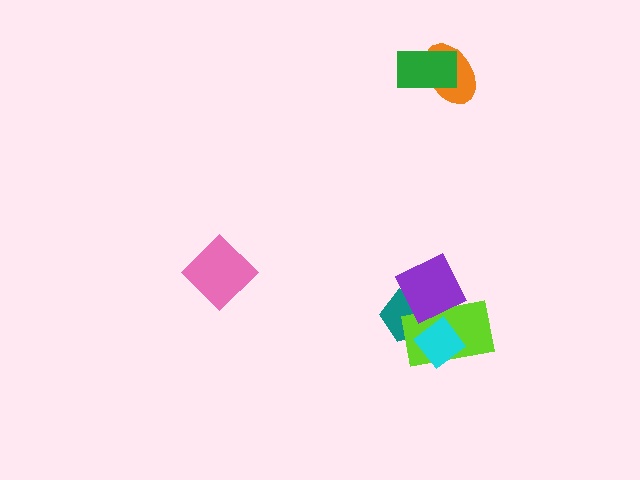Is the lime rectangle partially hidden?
Yes, it is partially covered by another shape.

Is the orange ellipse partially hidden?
Yes, it is partially covered by another shape.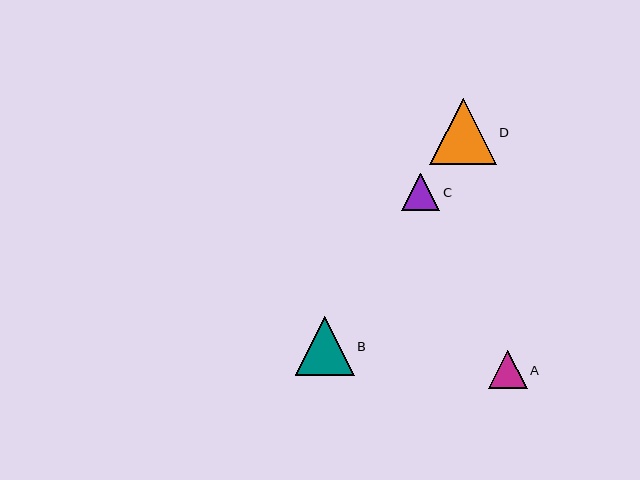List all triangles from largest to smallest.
From largest to smallest: D, B, A, C.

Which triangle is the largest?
Triangle D is the largest with a size of approximately 66 pixels.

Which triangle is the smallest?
Triangle C is the smallest with a size of approximately 38 pixels.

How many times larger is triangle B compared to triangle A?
Triangle B is approximately 1.5 times the size of triangle A.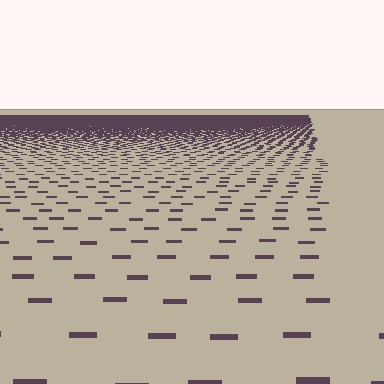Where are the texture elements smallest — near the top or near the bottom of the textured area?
Near the top.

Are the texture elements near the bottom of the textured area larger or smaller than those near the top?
Larger. Near the bottom, elements are closer to the viewer and appear at a bigger on-screen size.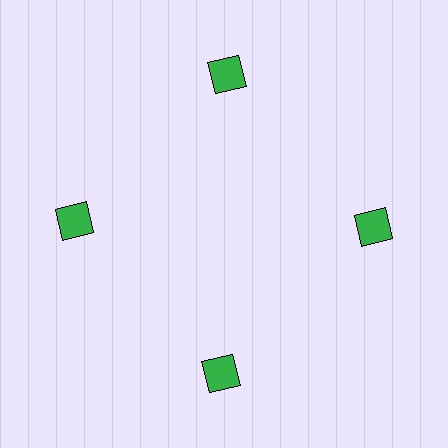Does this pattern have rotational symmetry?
Yes, this pattern has 4-fold rotational symmetry. It looks the same after rotating 90 degrees around the center.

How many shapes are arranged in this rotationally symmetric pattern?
There are 4 shapes, arranged in 4 groups of 1.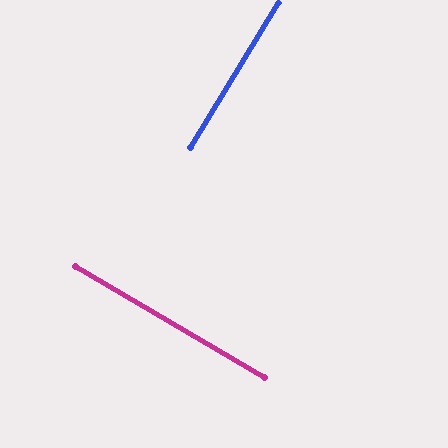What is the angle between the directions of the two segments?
Approximately 89 degrees.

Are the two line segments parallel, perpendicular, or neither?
Perpendicular — they meet at approximately 89°.